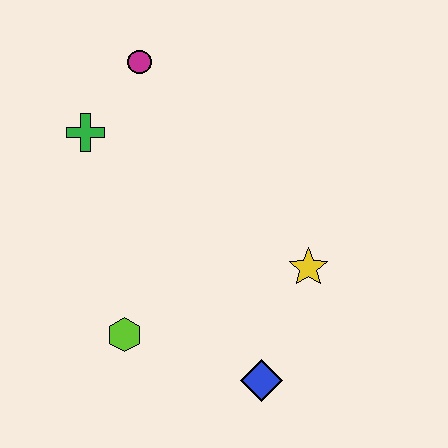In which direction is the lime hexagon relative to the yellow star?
The lime hexagon is to the left of the yellow star.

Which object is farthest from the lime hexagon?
The magenta circle is farthest from the lime hexagon.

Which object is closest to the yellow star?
The blue diamond is closest to the yellow star.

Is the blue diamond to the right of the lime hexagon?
Yes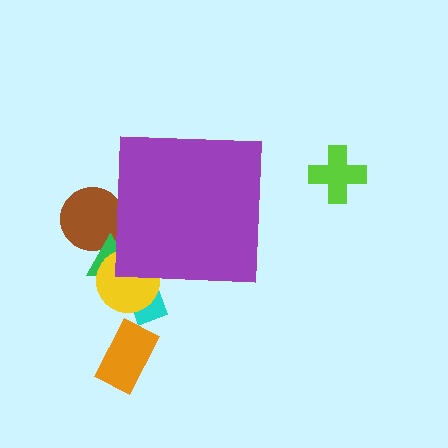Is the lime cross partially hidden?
No, the lime cross is fully visible.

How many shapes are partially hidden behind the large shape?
4 shapes are partially hidden.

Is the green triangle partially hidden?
Yes, the green triangle is partially hidden behind the purple square.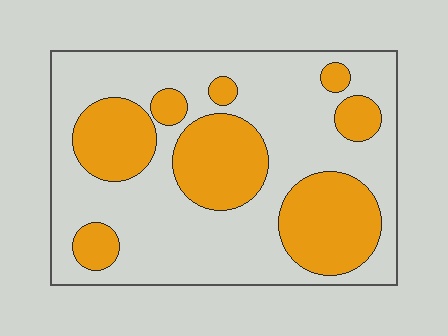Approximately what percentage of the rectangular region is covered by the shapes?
Approximately 35%.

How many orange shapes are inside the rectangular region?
8.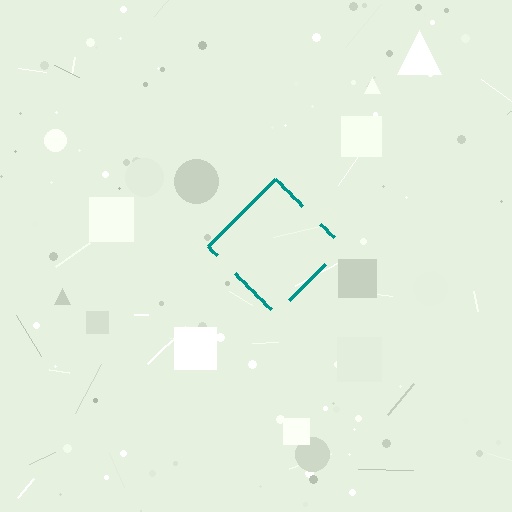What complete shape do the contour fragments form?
The contour fragments form a diamond.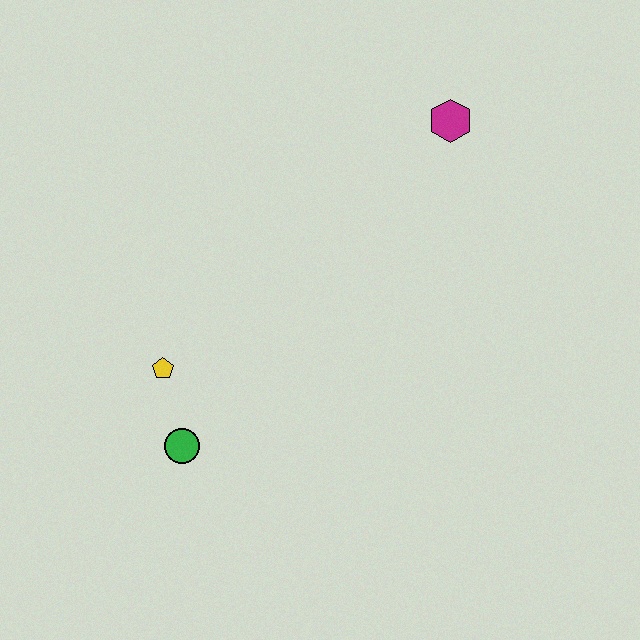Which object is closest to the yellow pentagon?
The green circle is closest to the yellow pentagon.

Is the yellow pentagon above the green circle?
Yes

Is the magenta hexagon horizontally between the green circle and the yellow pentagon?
No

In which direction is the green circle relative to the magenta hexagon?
The green circle is below the magenta hexagon.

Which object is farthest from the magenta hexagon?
The green circle is farthest from the magenta hexagon.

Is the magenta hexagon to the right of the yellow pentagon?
Yes